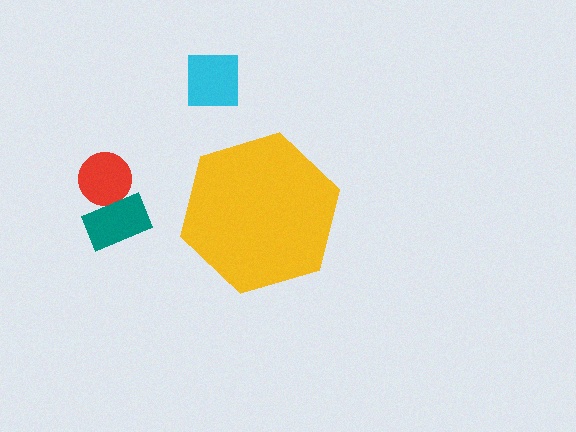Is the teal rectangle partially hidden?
No, the teal rectangle is fully visible.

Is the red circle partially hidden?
No, the red circle is fully visible.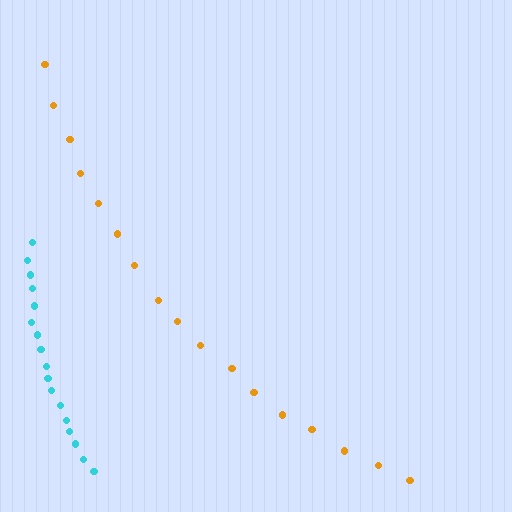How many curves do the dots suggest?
There are 2 distinct paths.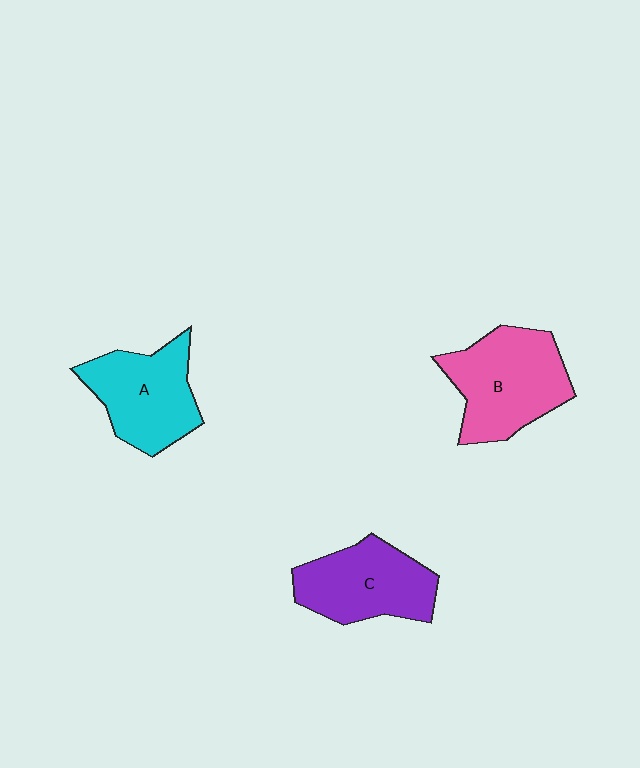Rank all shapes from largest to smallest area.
From largest to smallest: B (pink), A (cyan), C (purple).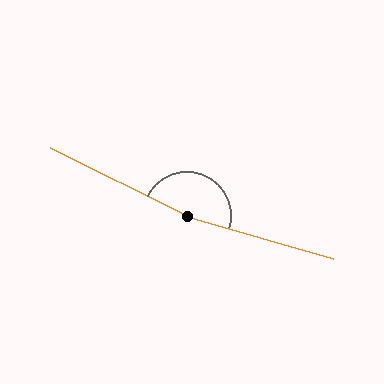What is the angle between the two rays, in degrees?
Approximately 169 degrees.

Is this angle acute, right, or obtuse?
It is obtuse.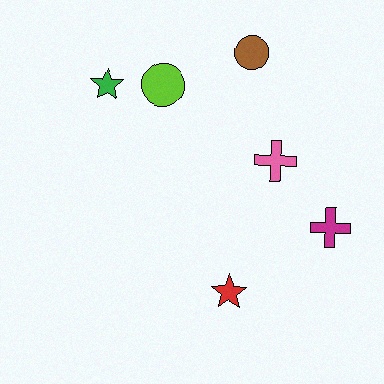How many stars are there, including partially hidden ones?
There are 2 stars.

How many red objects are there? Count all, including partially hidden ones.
There is 1 red object.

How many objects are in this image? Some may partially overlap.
There are 6 objects.